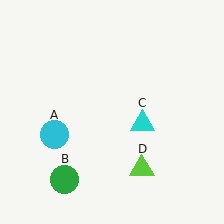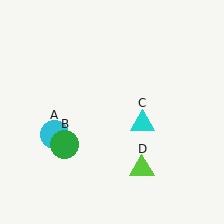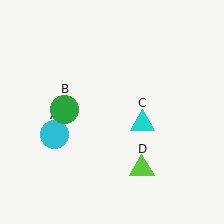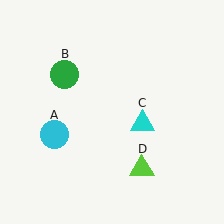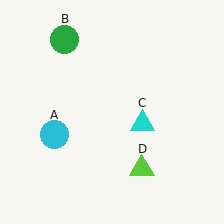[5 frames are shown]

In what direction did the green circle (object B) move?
The green circle (object B) moved up.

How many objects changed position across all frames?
1 object changed position: green circle (object B).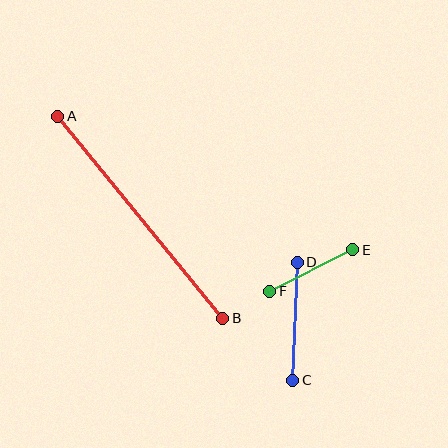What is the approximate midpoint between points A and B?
The midpoint is at approximately (140, 217) pixels.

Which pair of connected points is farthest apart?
Points A and B are farthest apart.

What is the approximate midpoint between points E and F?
The midpoint is at approximately (311, 270) pixels.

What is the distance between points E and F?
The distance is approximately 93 pixels.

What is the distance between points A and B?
The distance is approximately 261 pixels.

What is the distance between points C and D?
The distance is approximately 118 pixels.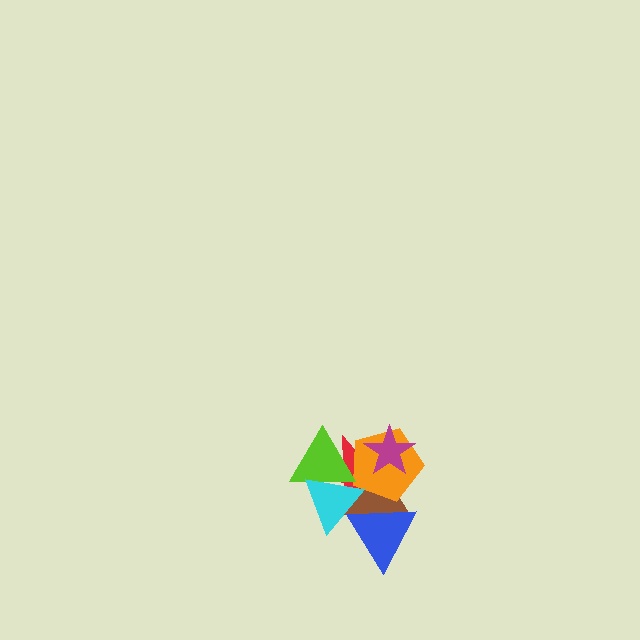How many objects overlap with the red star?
6 objects overlap with the red star.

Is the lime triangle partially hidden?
Yes, it is partially covered by another shape.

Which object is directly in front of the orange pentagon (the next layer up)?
The magenta star is directly in front of the orange pentagon.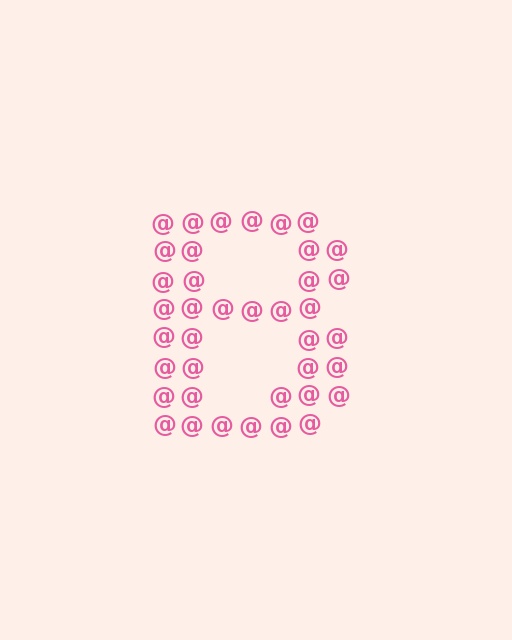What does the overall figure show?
The overall figure shows the letter B.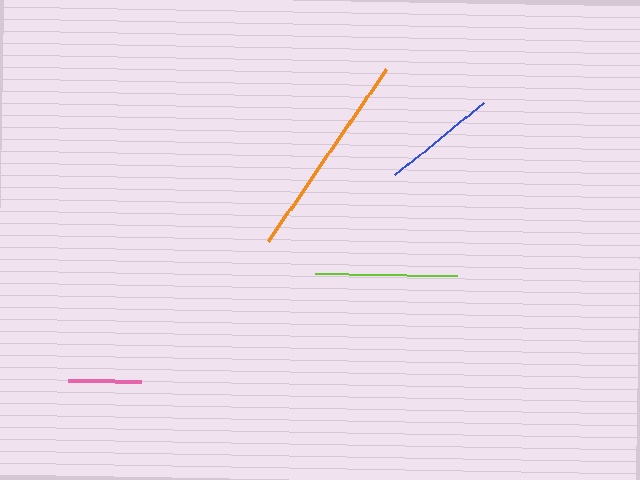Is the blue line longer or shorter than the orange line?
The orange line is longer than the blue line.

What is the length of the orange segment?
The orange segment is approximately 208 pixels long.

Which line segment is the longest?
The orange line is the longest at approximately 208 pixels.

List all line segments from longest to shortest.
From longest to shortest: orange, lime, blue, pink.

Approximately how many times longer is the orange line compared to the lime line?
The orange line is approximately 1.5 times the length of the lime line.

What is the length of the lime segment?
The lime segment is approximately 142 pixels long.